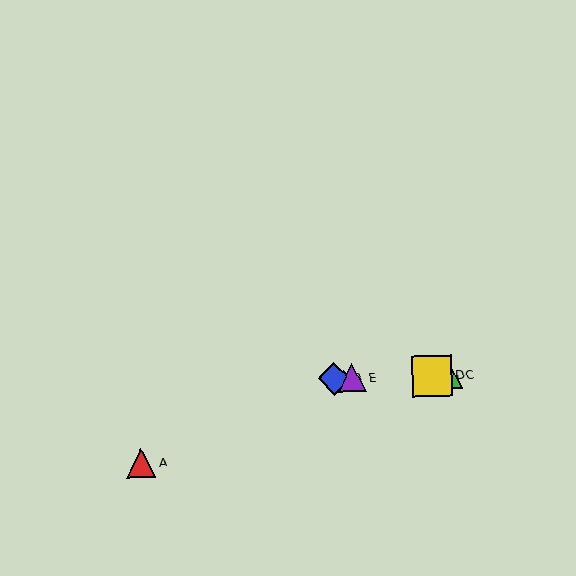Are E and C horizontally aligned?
Yes, both are at y≈378.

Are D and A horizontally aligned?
No, D is at y≈376 and A is at y≈464.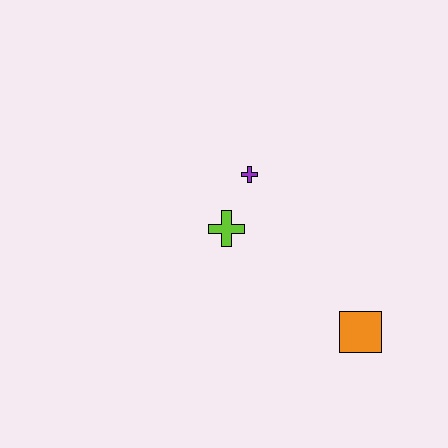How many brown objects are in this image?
There are no brown objects.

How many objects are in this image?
There are 3 objects.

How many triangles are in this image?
There are no triangles.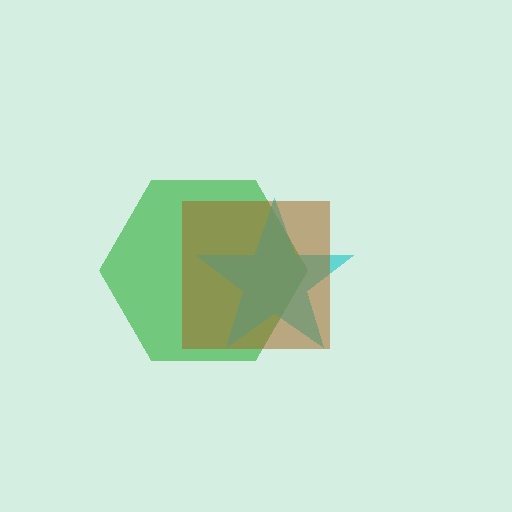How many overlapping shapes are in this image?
There are 3 overlapping shapes in the image.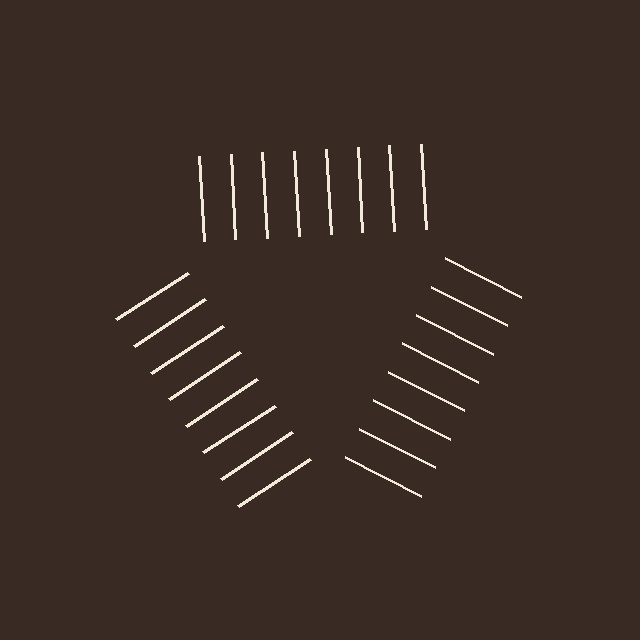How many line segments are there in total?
24 — 8 along each of the 3 edges.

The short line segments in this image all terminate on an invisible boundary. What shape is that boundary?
An illusory triangle — the line segments terminate on its edges but no continuous stroke is drawn.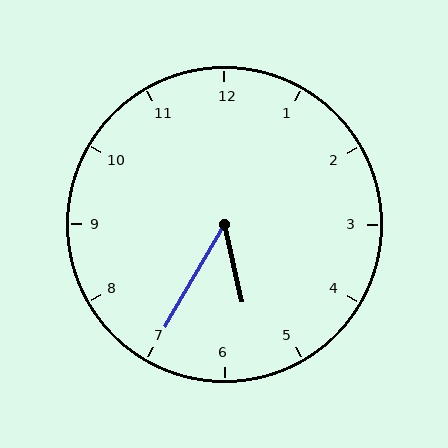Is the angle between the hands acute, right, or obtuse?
It is acute.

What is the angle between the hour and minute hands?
Approximately 42 degrees.